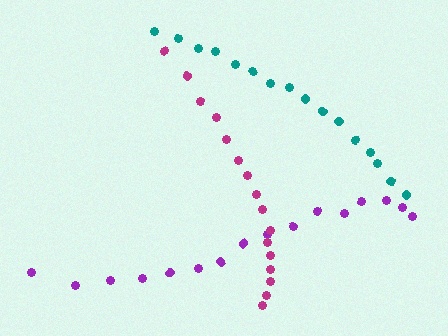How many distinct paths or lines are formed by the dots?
There are 3 distinct paths.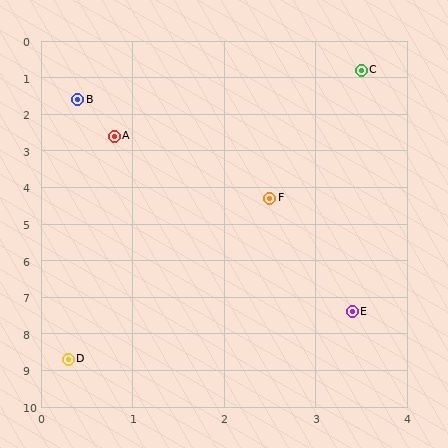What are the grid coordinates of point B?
Point B is at approximately (0.4, 1.6).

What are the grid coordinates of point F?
Point F is at approximately (2.5, 4.3).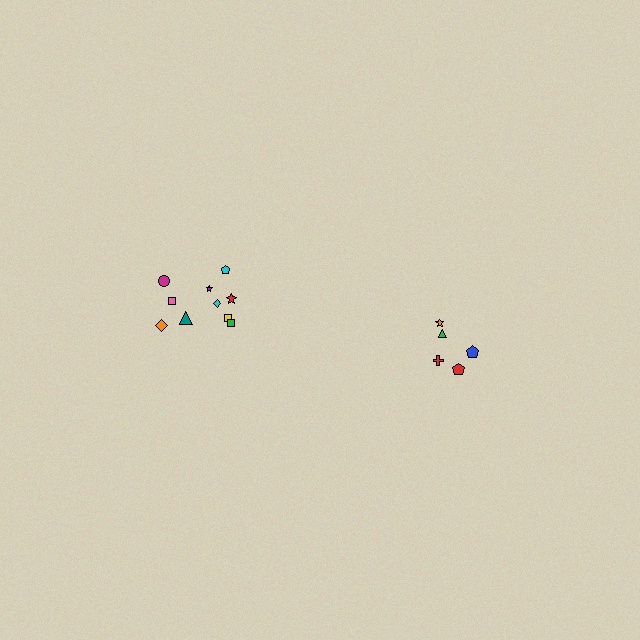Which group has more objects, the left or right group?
The left group.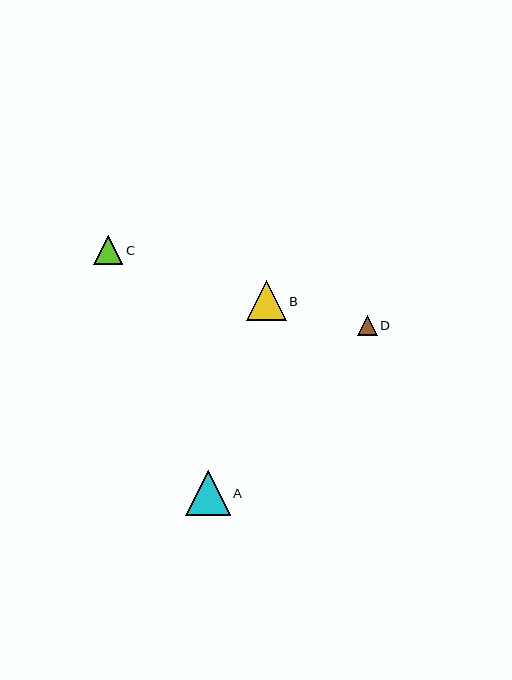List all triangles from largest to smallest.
From largest to smallest: A, B, C, D.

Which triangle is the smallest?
Triangle D is the smallest with a size of approximately 19 pixels.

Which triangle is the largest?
Triangle A is the largest with a size of approximately 45 pixels.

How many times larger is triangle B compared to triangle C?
Triangle B is approximately 1.4 times the size of triangle C.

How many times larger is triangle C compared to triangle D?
Triangle C is approximately 1.5 times the size of triangle D.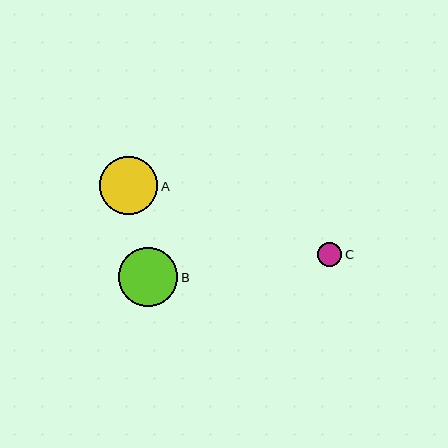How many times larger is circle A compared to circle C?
Circle A is approximately 2.4 times the size of circle C.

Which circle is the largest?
Circle B is the largest with a size of approximately 59 pixels.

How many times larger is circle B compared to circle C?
Circle B is approximately 2.4 times the size of circle C.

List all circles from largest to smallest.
From largest to smallest: B, A, C.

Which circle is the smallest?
Circle C is the smallest with a size of approximately 24 pixels.